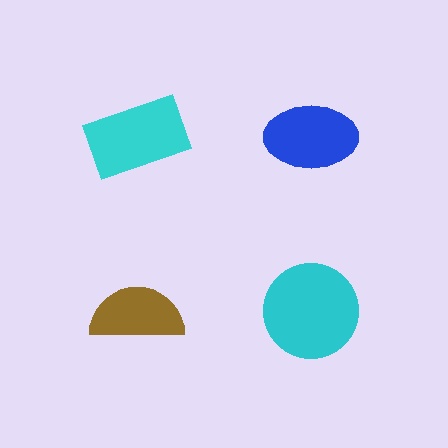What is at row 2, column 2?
A cyan circle.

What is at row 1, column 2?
A blue ellipse.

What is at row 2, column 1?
A brown semicircle.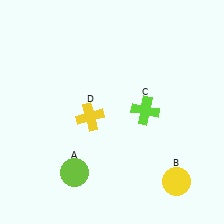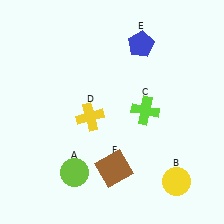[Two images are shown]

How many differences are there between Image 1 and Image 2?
There are 2 differences between the two images.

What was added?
A blue pentagon (E), a brown square (F) were added in Image 2.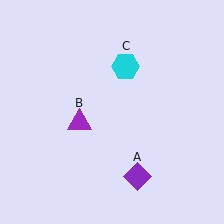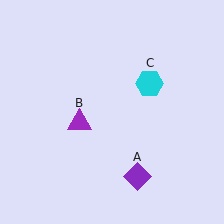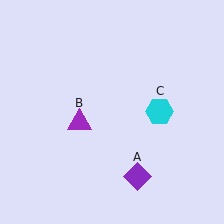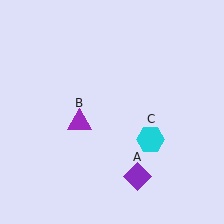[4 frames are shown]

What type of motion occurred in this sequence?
The cyan hexagon (object C) rotated clockwise around the center of the scene.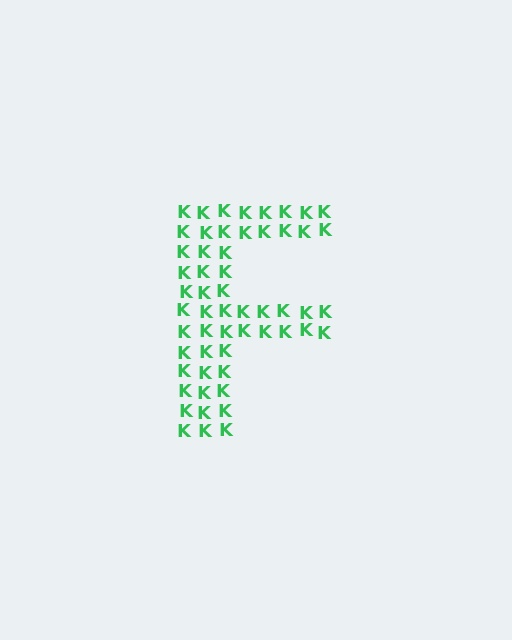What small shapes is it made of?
It is made of small letter K's.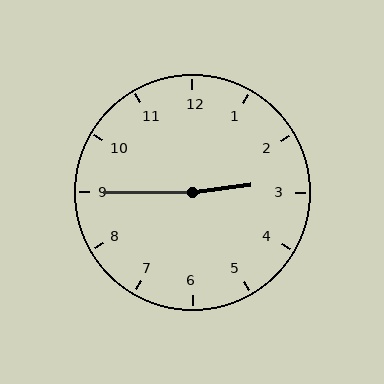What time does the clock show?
2:45.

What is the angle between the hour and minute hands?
Approximately 172 degrees.